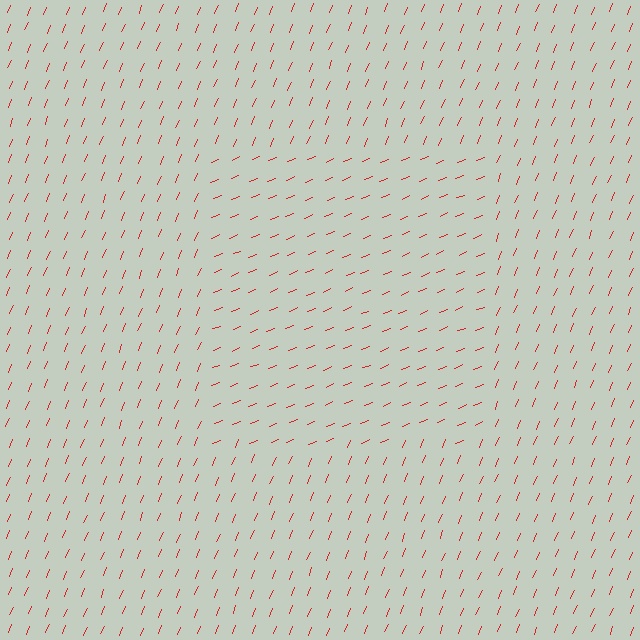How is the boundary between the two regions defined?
The boundary is defined purely by a change in line orientation (approximately 45 degrees difference). All lines are the same color and thickness.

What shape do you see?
I see a rectangle.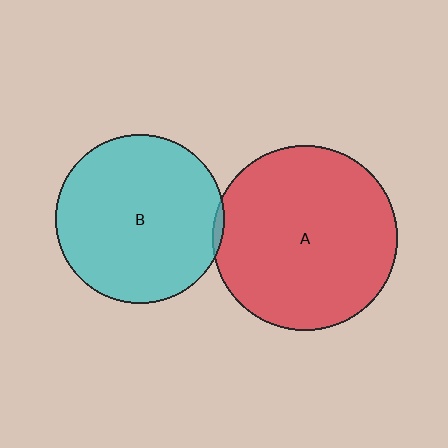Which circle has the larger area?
Circle A (red).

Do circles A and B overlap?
Yes.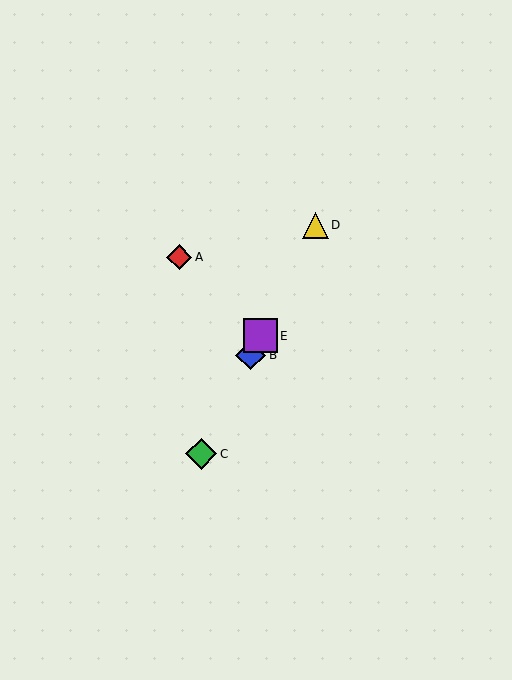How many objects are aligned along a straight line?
4 objects (B, C, D, E) are aligned along a straight line.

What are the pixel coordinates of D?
Object D is at (315, 225).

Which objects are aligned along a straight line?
Objects B, C, D, E are aligned along a straight line.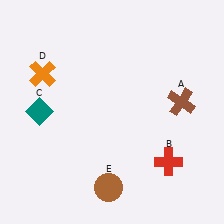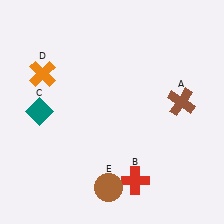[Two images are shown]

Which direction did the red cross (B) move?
The red cross (B) moved left.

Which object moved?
The red cross (B) moved left.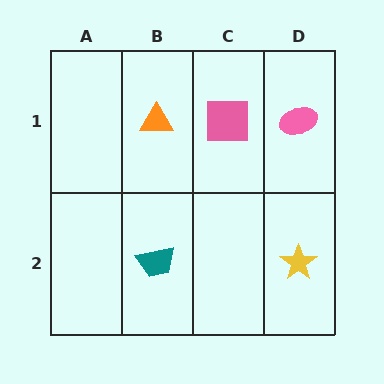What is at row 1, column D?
A pink ellipse.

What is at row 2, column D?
A yellow star.